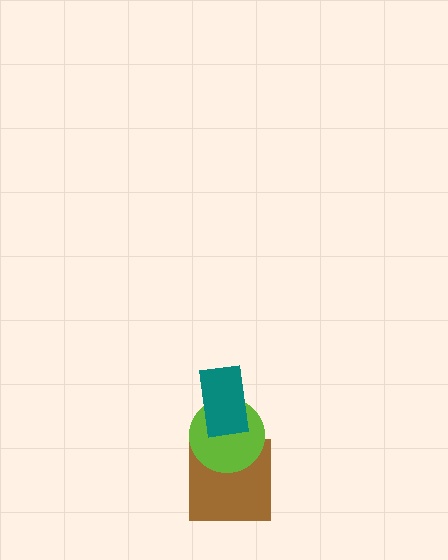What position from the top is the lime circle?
The lime circle is 2nd from the top.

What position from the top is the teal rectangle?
The teal rectangle is 1st from the top.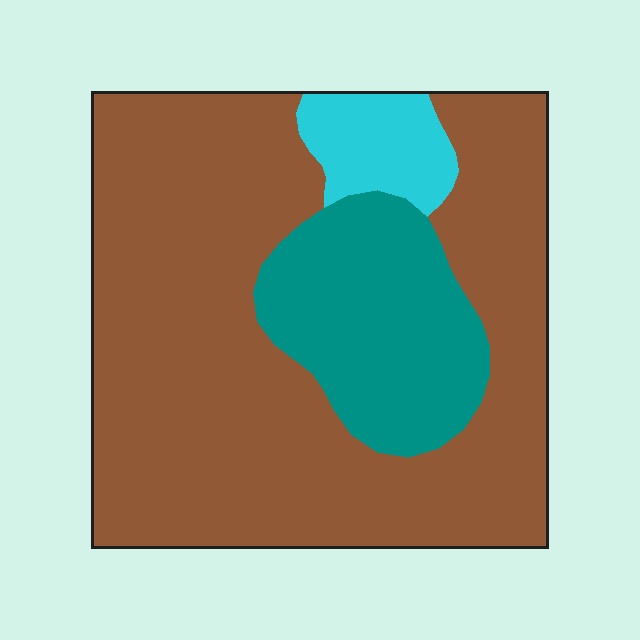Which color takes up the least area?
Cyan, at roughly 5%.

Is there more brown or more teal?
Brown.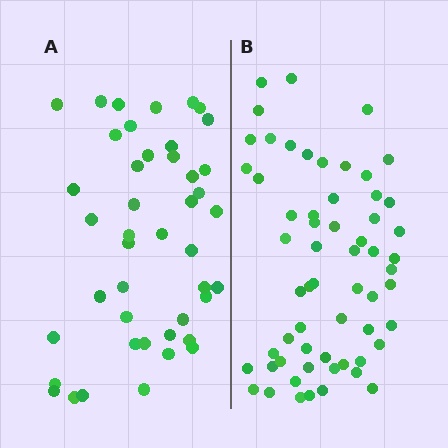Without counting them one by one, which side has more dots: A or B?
Region B (the right region) has more dots.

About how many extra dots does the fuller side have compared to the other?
Region B has approximately 15 more dots than region A.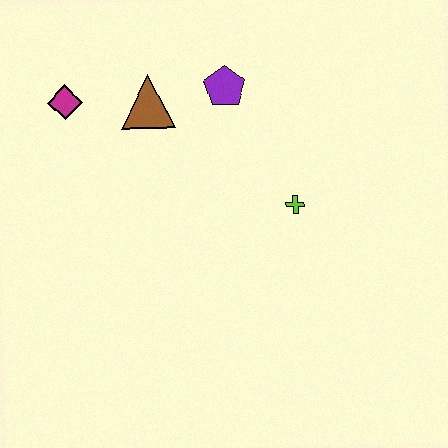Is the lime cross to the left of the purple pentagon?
No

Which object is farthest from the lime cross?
The magenta diamond is farthest from the lime cross.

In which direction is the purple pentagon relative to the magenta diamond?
The purple pentagon is to the right of the magenta diamond.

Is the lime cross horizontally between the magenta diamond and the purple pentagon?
No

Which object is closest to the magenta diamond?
The brown triangle is closest to the magenta diamond.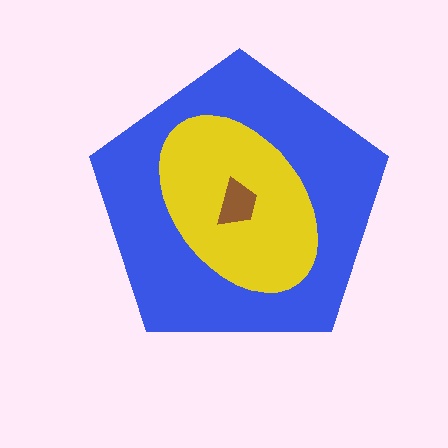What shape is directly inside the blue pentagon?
The yellow ellipse.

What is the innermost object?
The brown trapezoid.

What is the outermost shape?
The blue pentagon.